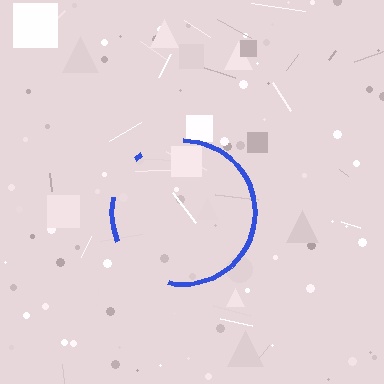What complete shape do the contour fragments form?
The contour fragments form a circle.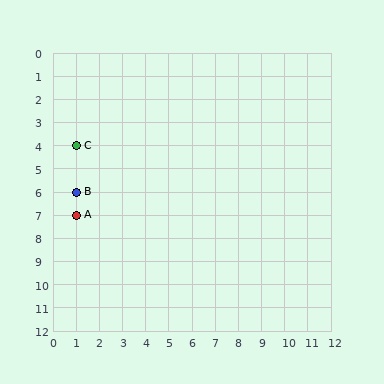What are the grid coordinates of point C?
Point C is at grid coordinates (1, 4).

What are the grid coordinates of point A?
Point A is at grid coordinates (1, 7).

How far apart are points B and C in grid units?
Points B and C are 2 rows apart.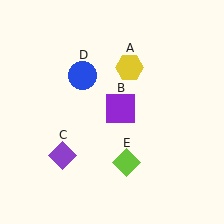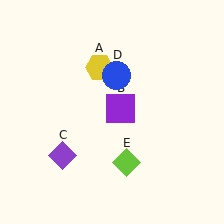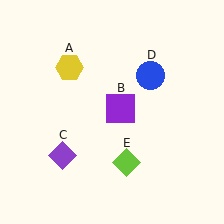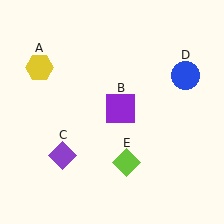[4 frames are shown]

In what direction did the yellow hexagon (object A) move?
The yellow hexagon (object A) moved left.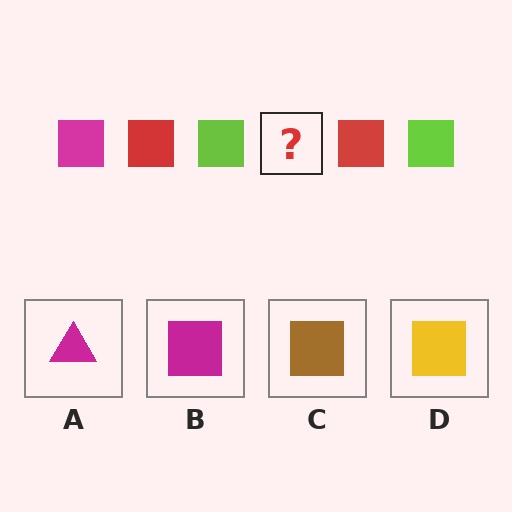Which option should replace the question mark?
Option B.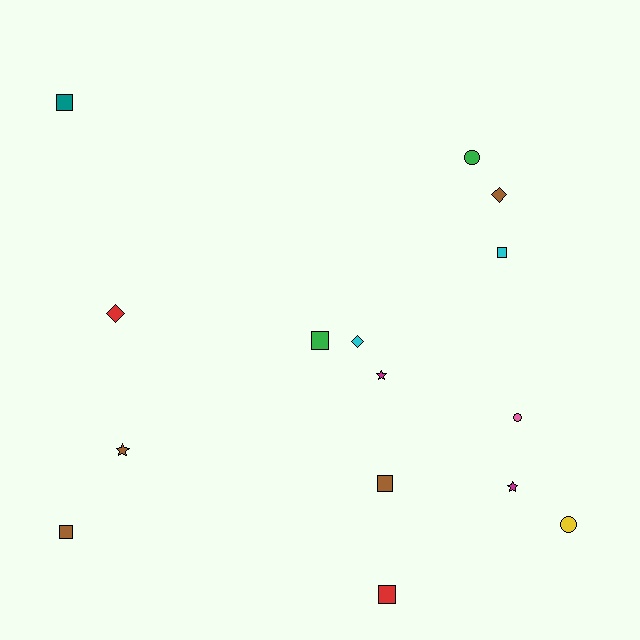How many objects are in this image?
There are 15 objects.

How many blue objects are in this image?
There are no blue objects.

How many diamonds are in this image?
There are 3 diamonds.